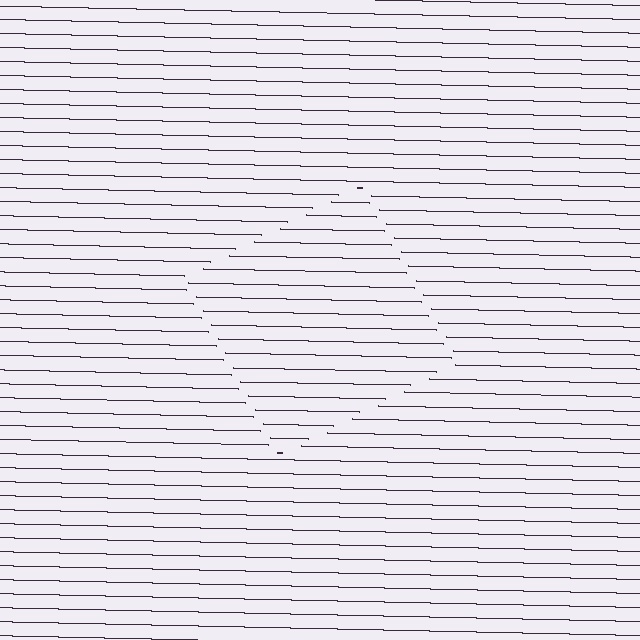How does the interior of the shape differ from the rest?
The interior of the shape contains the same grating, shifted by half a period — the contour is defined by the phase discontinuity where line-ends from the inner and outer gratings abut.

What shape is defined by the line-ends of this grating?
An illusory square. The interior of the shape contains the same grating, shifted by half a period — the contour is defined by the phase discontinuity where line-ends from the inner and outer gratings abut.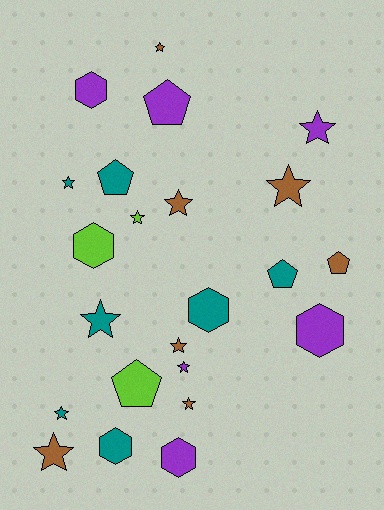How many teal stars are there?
There are 3 teal stars.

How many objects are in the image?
There are 23 objects.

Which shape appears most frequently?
Star, with 12 objects.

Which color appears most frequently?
Brown, with 7 objects.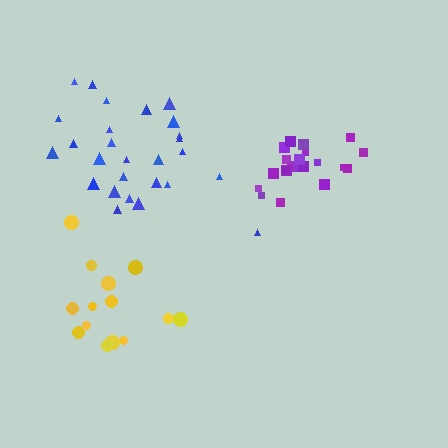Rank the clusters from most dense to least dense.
purple, yellow, blue.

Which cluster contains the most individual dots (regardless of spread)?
Blue (27).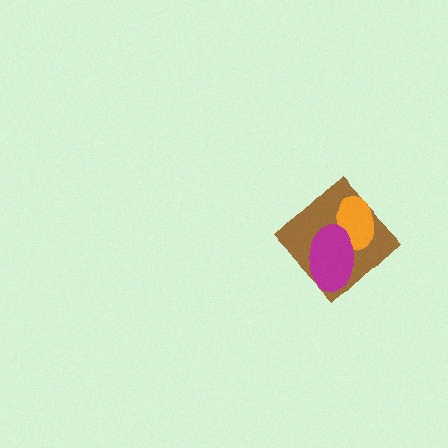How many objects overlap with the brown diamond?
2 objects overlap with the brown diamond.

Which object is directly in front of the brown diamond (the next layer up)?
The orange ellipse is directly in front of the brown diamond.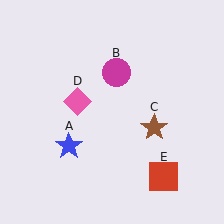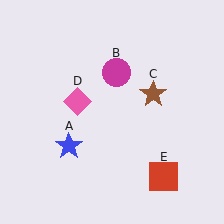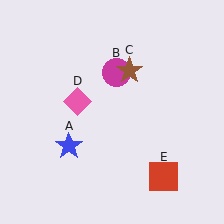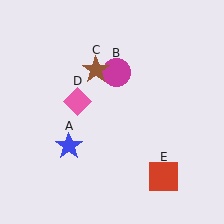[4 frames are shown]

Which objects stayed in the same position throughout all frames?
Blue star (object A) and magenta circle (object B) and pink diamond (object D) and red square (object E) remained stationary.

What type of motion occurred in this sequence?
The brown star (object C) rotated counterclockwise around the center of the scene.